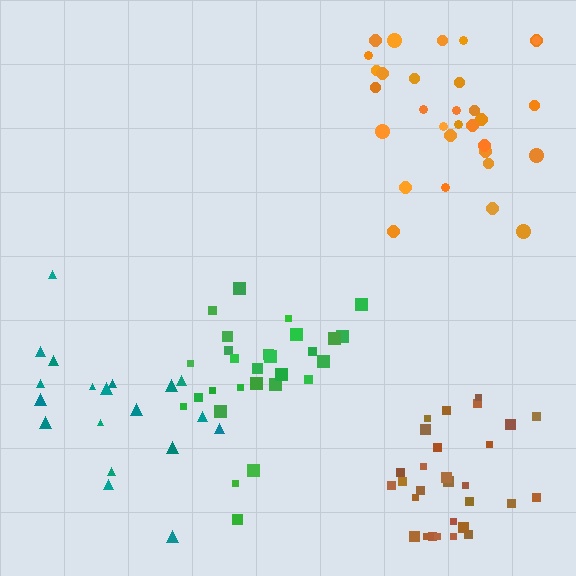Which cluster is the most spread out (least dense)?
Orange.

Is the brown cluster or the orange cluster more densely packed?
Brown.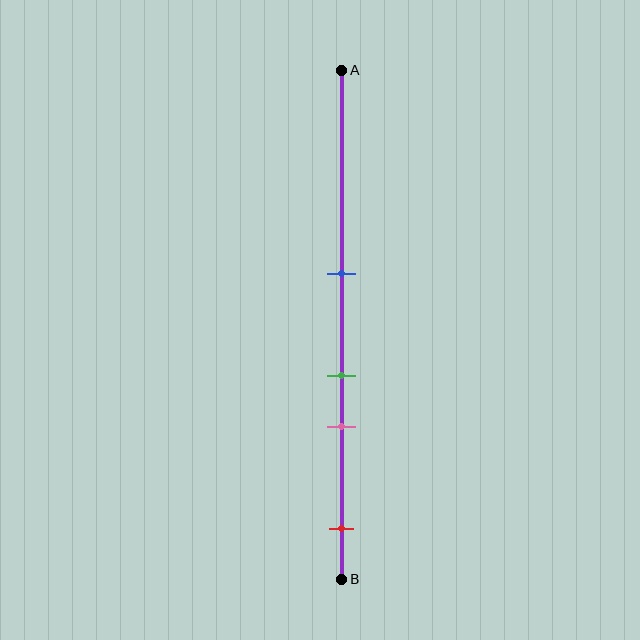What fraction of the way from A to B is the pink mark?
The pink mark is approximately 70% (0.7) of the way from A to B.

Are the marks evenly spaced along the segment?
No, the marks are not evenly spaced.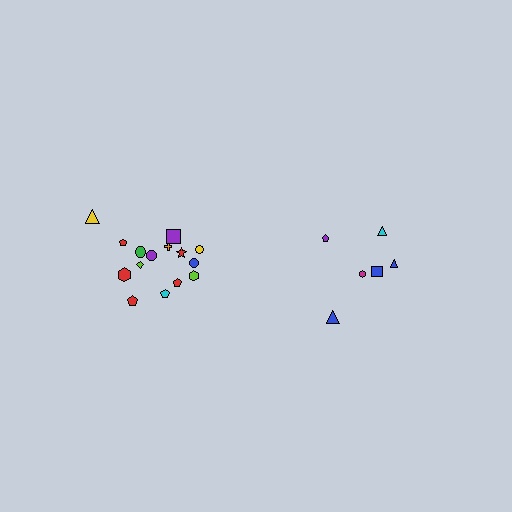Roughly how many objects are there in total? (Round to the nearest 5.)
Roughly 20 objects in total.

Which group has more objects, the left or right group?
The left group.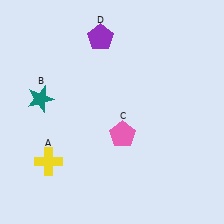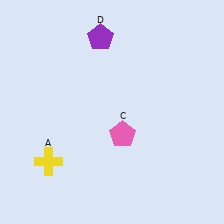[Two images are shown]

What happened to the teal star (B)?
The teal star (B) was removed in Image 2. It was in the top-left area of Image 1.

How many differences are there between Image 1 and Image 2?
There is 1 difference between the two images.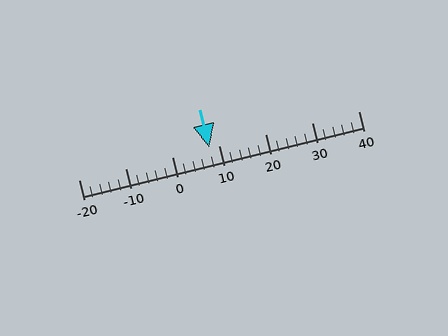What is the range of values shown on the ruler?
The ruler shows values from -20 to 40.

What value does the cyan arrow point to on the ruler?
The cyan arrow points to approximately 8.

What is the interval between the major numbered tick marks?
The major tick marks are spaced 10 units apart.